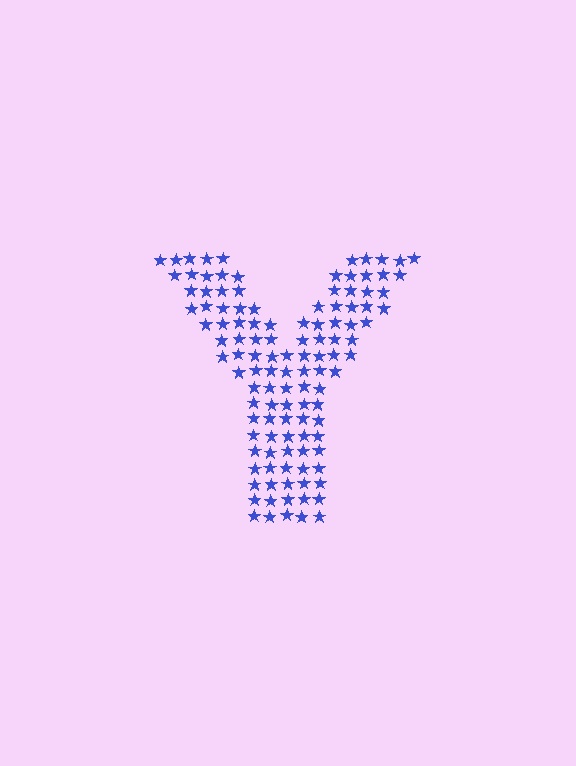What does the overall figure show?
The overall figure shows the letter Y.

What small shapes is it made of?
It is made of small stars.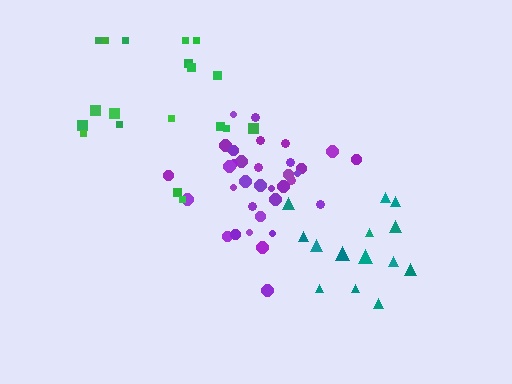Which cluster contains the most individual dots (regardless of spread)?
Purple (34).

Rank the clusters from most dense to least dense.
purple, teal, green.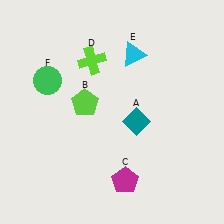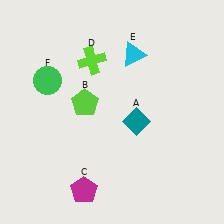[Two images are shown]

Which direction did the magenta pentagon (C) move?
The magenta pentagon (C) moved left.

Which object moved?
The magenta pentagon (C) moved left.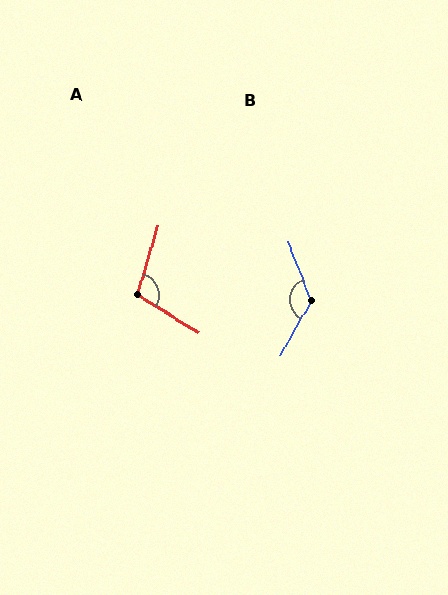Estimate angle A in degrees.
Approximately 105 degrees.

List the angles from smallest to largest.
A (105°), B (129°).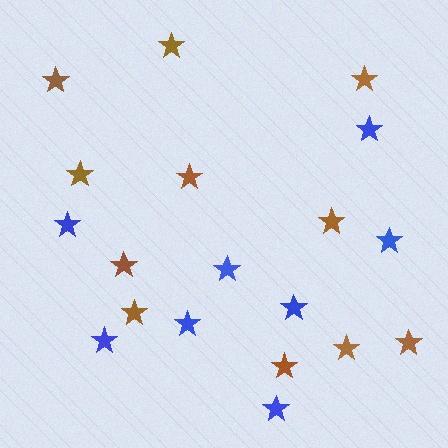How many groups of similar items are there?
There are 2 groups: one group of brown stars (11) and one group of blue stars (8).